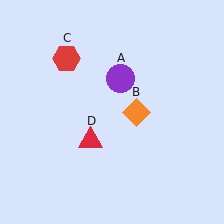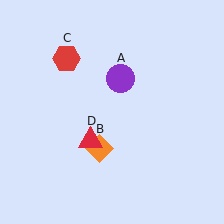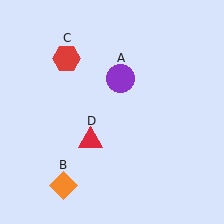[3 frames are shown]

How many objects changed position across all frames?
1 object changed position: orange diamond (object B).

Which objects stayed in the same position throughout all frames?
Purple circle (object A) and red hexagon (object C) and red triangle (object D) remained stationary.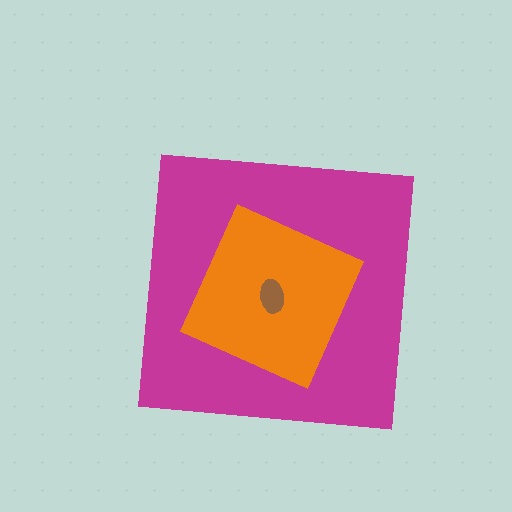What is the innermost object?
The brown ellipse.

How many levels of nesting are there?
3.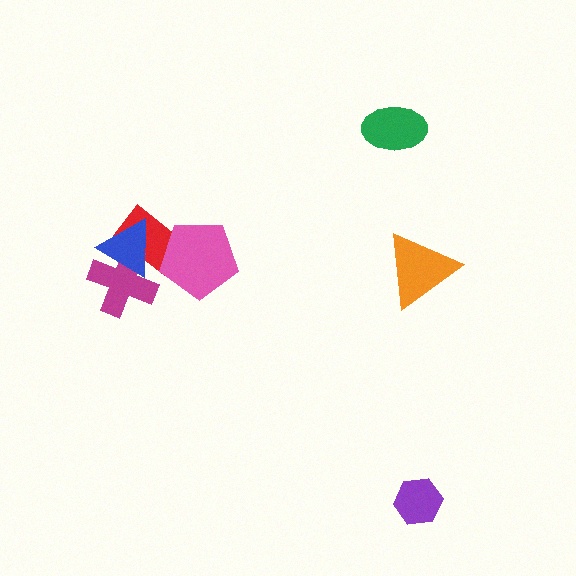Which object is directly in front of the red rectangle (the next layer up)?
The pink pentagon is directly in front of the red rectangle.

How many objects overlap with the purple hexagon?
0 objects overlap with the purple hexagon.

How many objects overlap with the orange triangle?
0 objects overlap with the orange triangle.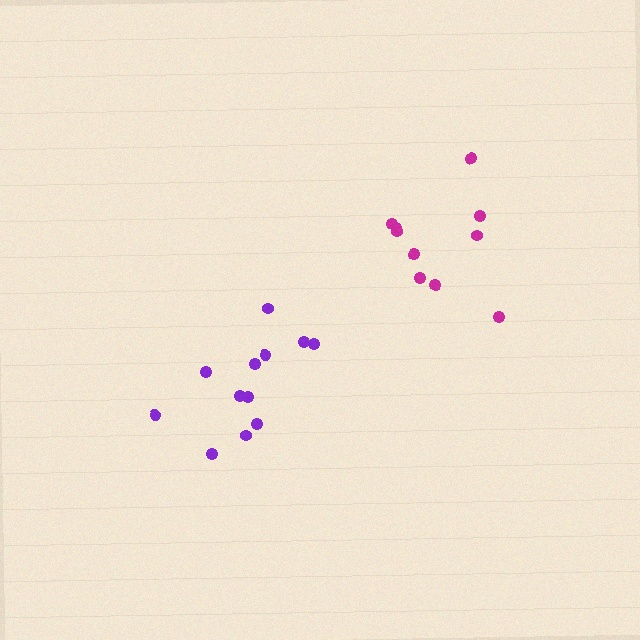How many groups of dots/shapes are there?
There are 2 groups.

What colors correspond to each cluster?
The clusters are colored: purple, magenta.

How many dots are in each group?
Group 1: 12 dots, Group 2: 10 dots (22 total).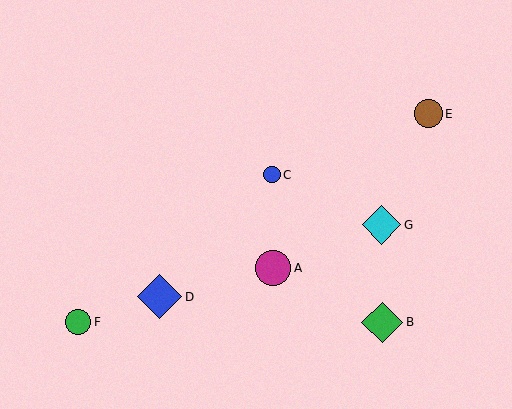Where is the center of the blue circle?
The center of the blue circle is at (272, 175).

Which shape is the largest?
The blue diamond (labeled D) is the largest.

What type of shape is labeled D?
Shape D is a blue diamond.